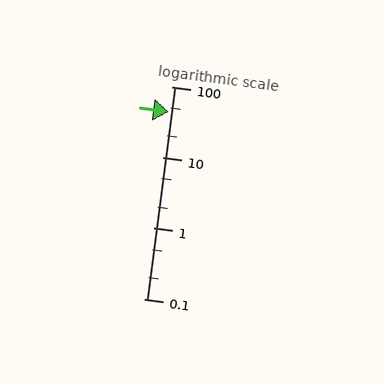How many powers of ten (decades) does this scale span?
The scale spans 3 decades, from 0.1 to 100.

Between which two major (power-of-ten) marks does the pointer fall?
The pointer is between 10 and 100.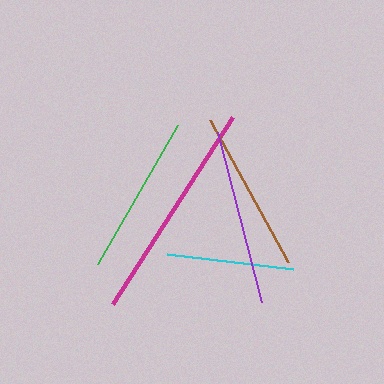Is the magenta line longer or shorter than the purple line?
The magenta line is longer than the purple line.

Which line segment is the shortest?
The cyan line is the shortest at approximately 127 pixels.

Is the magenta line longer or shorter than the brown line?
The magenta line is longer than the brown line.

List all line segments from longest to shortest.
From longest to shortest: magenta, purple, brown, green, cyan.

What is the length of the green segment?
The green segment is approximately 161 pixels long.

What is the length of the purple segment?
The purple segment is approximately 176 pixels long.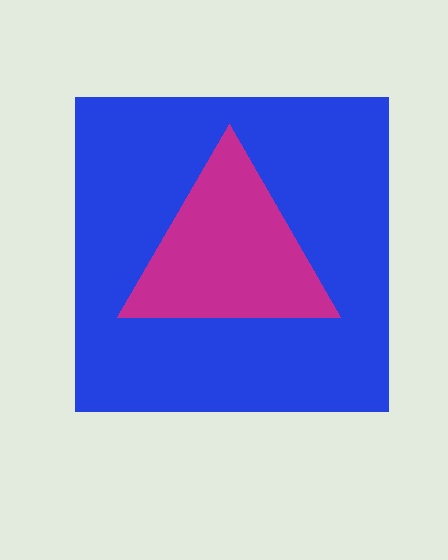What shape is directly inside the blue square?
The magenta triangle.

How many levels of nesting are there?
2.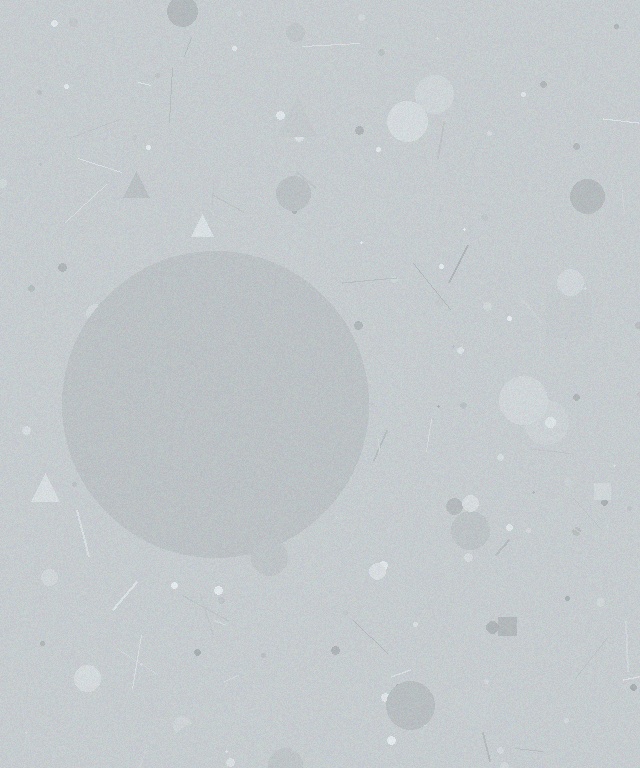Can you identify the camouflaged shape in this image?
The camouflaged shape is a circle.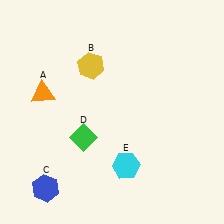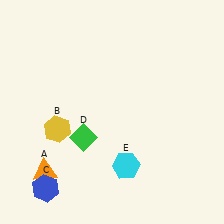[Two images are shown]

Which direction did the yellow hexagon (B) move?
The yellow hexagon (B) moved down.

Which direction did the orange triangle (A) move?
The orange triangle (A) moved down.